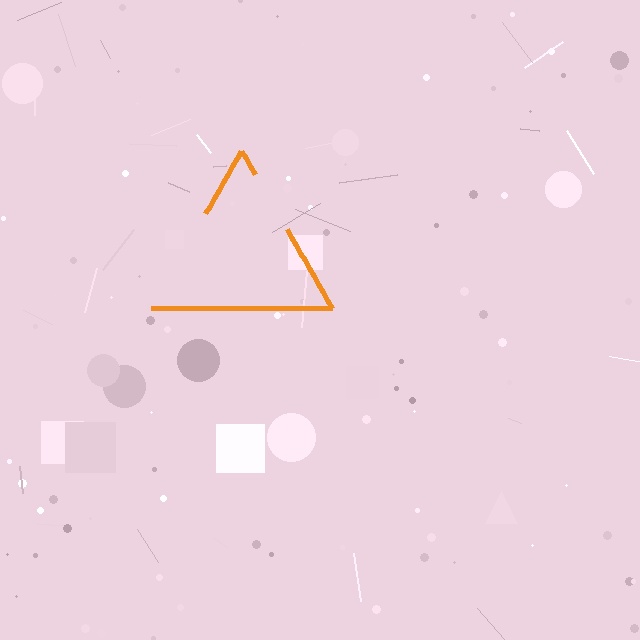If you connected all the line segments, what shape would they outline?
They would outline a triangle.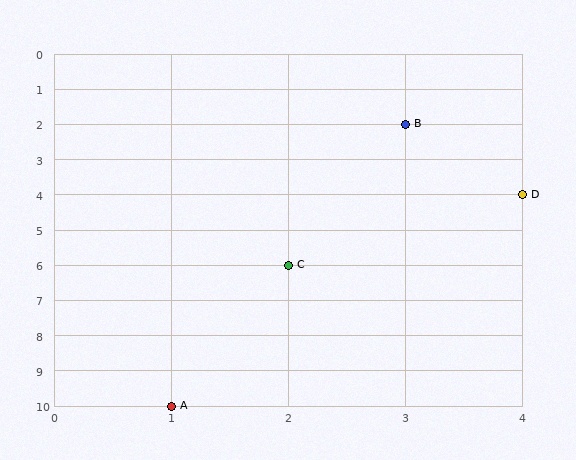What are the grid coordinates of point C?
Point C is at grid coordinates (2, 6).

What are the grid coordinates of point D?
Point D is at grid coordinates (4, 4).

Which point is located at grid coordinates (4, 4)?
Point D is at (4, 4).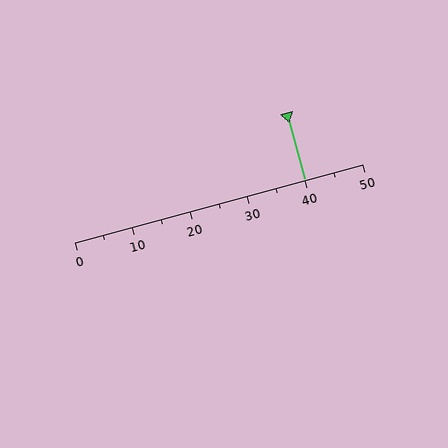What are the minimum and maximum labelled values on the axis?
The axis runs from 0 to 50.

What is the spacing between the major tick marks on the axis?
The major ticks are spaced 10 apart.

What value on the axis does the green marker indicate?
The marker indicates approximately 40.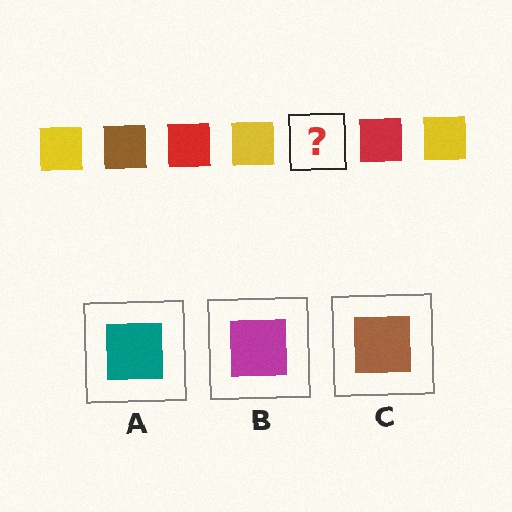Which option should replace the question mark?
Option C.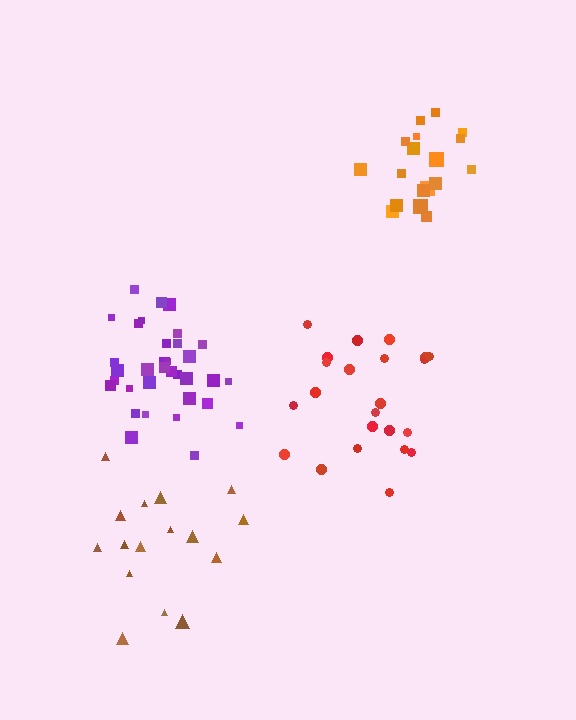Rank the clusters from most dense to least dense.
purple, orange, red, brown.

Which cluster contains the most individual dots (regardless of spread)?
Purple (35).